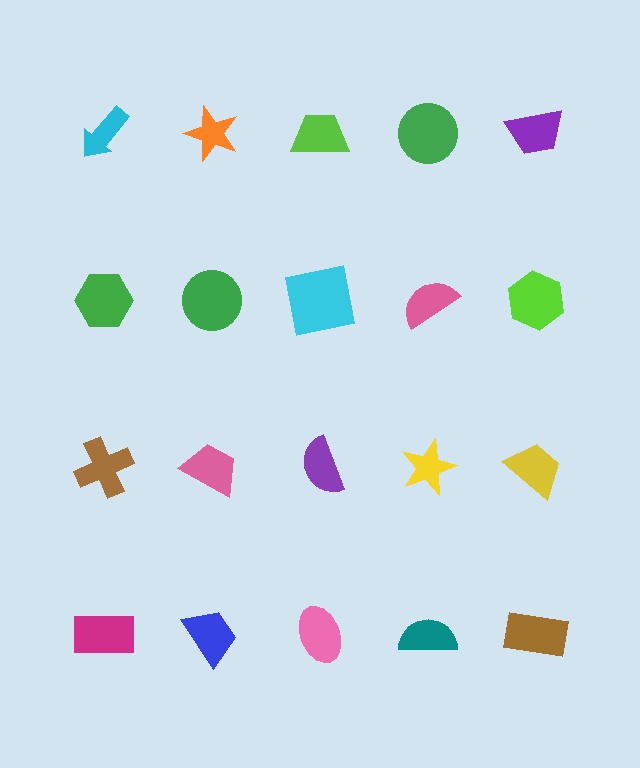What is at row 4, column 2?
A blue trapezoid.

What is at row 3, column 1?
A brown cross.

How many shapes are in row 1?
5 shapes.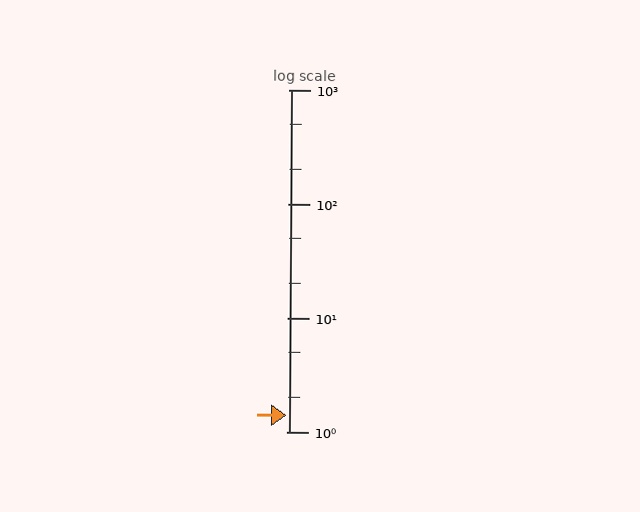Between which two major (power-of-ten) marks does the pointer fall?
The pointer is between 1 and 10.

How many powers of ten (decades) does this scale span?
The scale spans 3 decades, from 1 to 1000.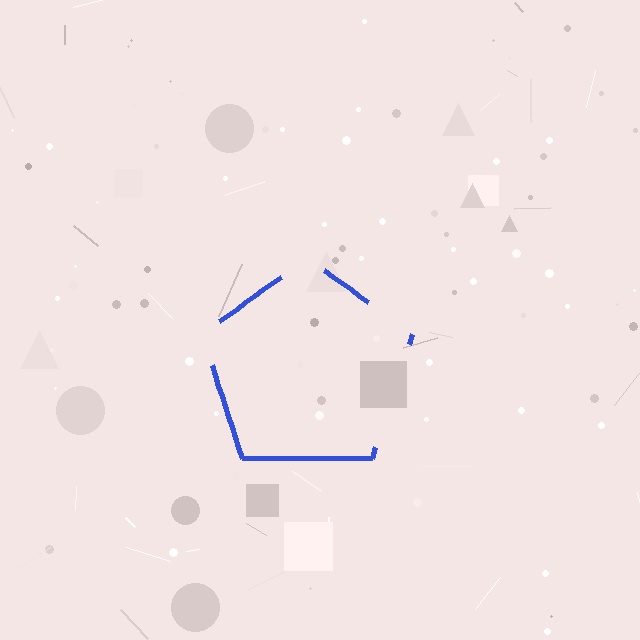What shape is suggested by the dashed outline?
The dashed outline suggests a pentagon.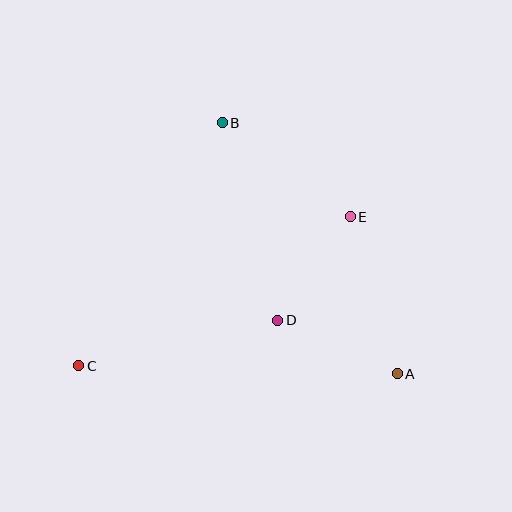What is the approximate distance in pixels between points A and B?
The distance between A and B is approximately 306 pixels.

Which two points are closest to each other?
Points D and E are closest to each other.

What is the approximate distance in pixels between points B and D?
The distance between B and D is approximately 205 pixels.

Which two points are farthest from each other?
Points A and C are farthest from each other.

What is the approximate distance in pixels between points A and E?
The distance between A and E is approximately 164 pixels.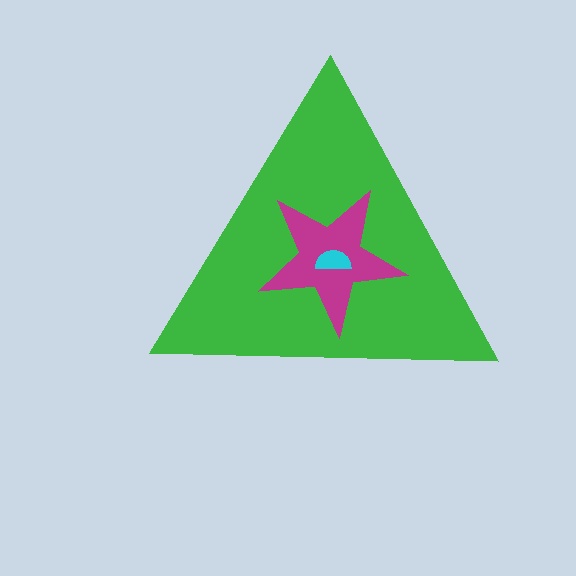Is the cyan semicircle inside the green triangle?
Yes.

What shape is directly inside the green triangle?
The magenta star.